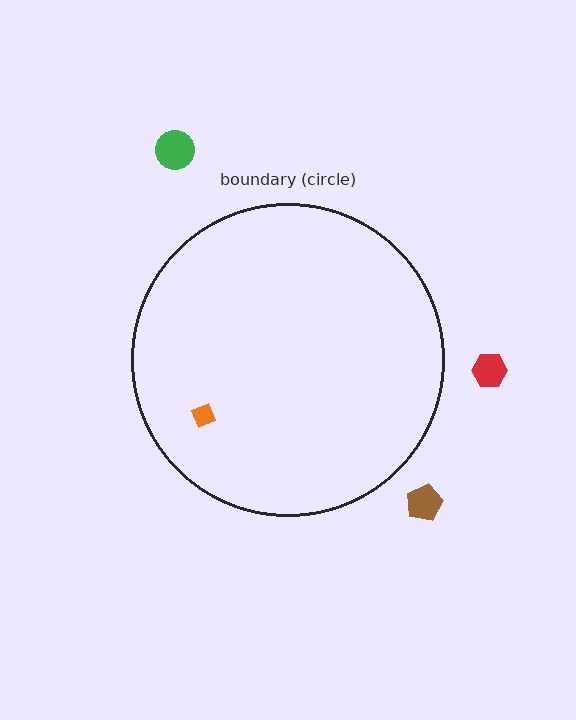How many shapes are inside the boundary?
1 inside, 3 outside.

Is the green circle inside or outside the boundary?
Outside.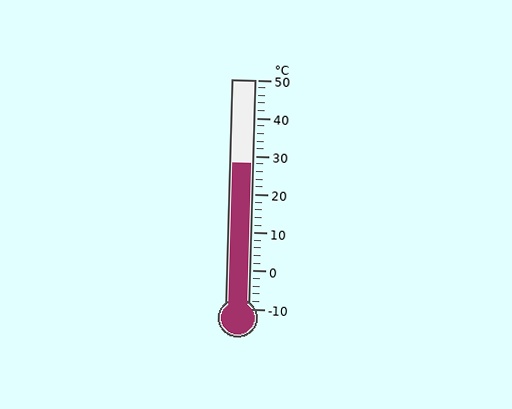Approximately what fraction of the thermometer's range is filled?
The thermometer is filled to approximately 65% of its range.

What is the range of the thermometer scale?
The thermometer scale ranges from -10°C to 50°C.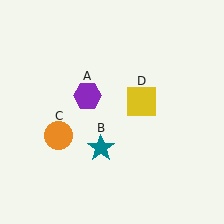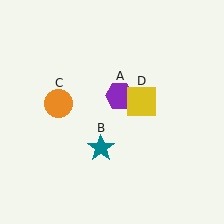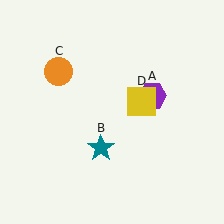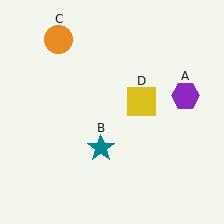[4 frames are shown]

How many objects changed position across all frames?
2 objects changed position: purple hexagon (object A), orange circle (object C).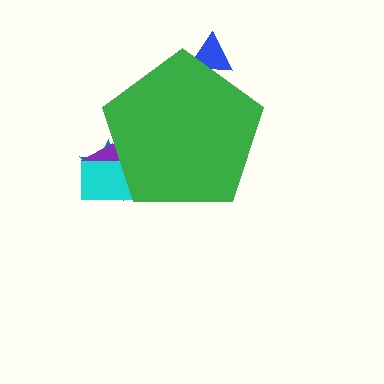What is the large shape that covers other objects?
A green pentagon.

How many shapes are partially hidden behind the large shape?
4 shapes are partially hidden.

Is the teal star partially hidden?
Yes, the teal star is partially hidden behind the green pentagon.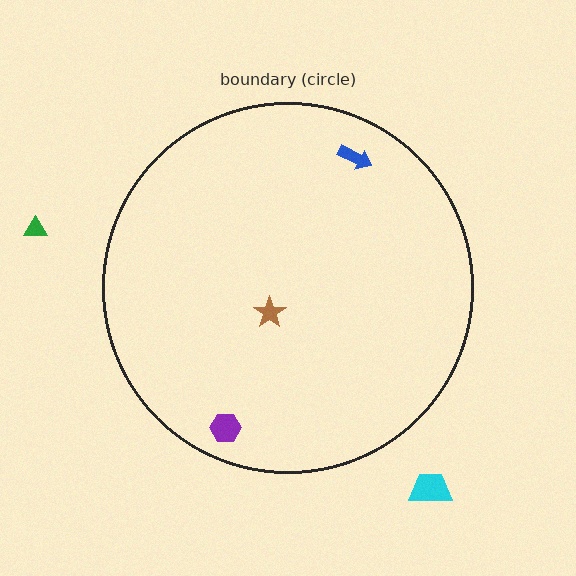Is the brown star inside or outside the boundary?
Inside.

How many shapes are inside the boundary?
3 inside, 2 outside.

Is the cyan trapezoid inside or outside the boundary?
Outside.